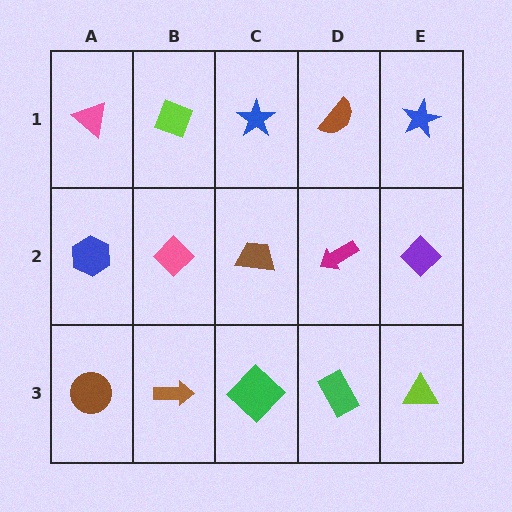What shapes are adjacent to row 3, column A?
A blue hexagon (row 2, column A), a brown arrow (row 3, column B).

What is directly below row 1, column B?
A pink diamond.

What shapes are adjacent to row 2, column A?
A pink triangle (row 1, column A), a brown circle (row 3, column A), a pink diamond (row 2, column B).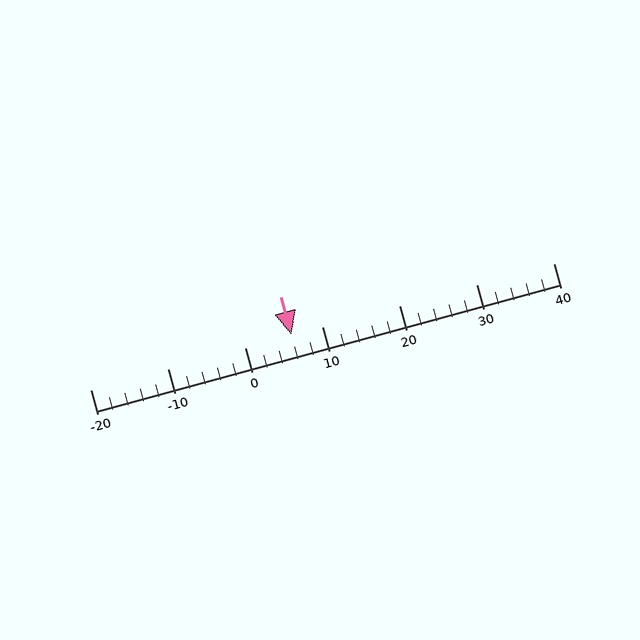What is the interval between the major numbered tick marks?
The major tick marks are spaced 10 units apart.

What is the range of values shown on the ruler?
The ruler shows values from -20 to 40.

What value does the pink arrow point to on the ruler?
The pink arrow points to approximately 6.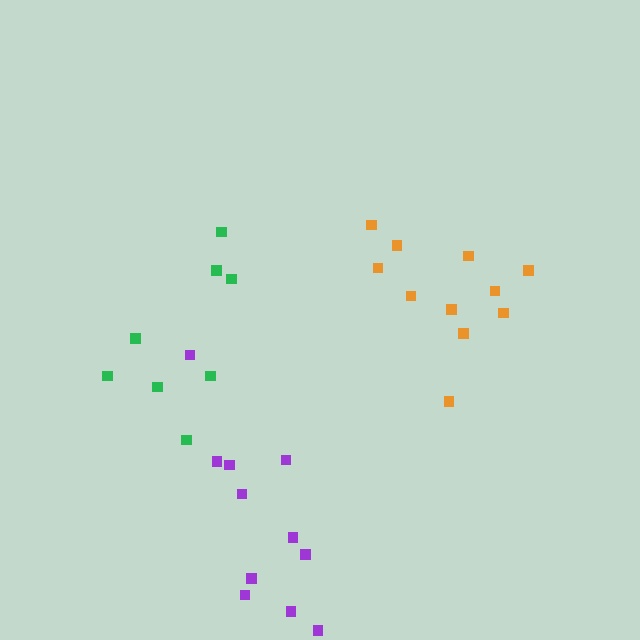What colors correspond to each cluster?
The clusters are colored: orange, green, purple.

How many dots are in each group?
Group 1: 11 dots, Group 2: 8 dots, Group 3: 11 dots (30 total).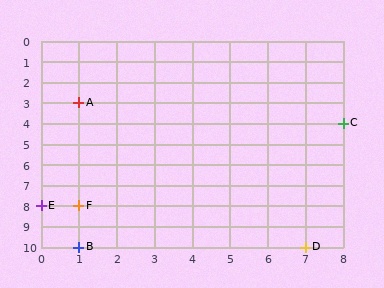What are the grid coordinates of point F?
Point F is at grid coordinates (1, 8).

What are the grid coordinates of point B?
Point B is at grid coordinates (1, 10).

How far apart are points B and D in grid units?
Points B and D are 6 columns apart.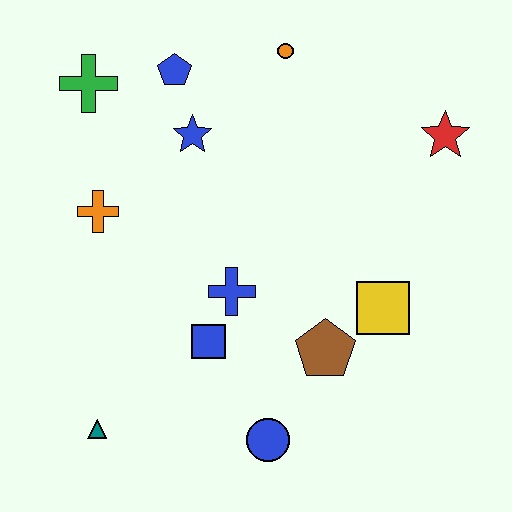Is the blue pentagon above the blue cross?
Yes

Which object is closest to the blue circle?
The brown pentagon is closest to the blue circle.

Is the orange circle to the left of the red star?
Yes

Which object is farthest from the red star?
The teal triangle is farthest from the red star.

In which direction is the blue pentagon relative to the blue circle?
The blue pentagon is above the blue circle.